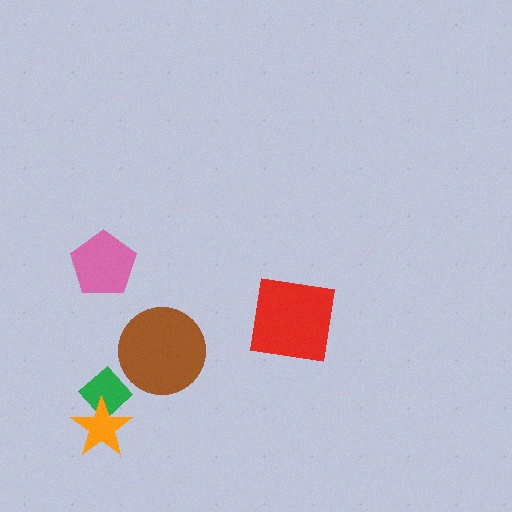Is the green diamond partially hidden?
Yes, it is partially covered by another shape.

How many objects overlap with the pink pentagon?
0 objects overlap with the pink pentagon.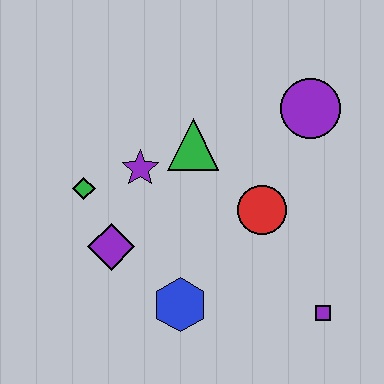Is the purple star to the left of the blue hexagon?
Yes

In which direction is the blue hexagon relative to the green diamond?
The blue hexagon is below the green diamond.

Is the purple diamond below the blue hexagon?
No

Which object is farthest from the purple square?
The green diamond is farthest from the purple square.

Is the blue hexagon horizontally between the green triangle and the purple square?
No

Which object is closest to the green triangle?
The purple star is closest to the green triangle.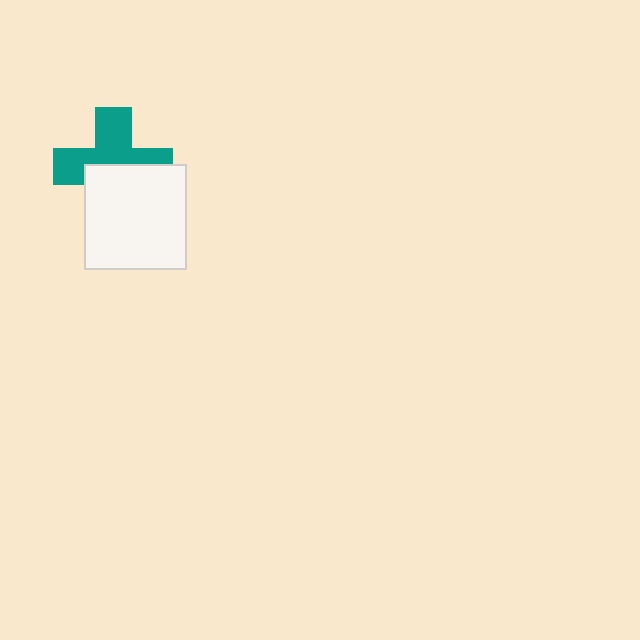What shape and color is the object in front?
The object in front is a white rectangle.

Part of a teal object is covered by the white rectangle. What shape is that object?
It is a cross.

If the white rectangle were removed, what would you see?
You would see the complete teal cross.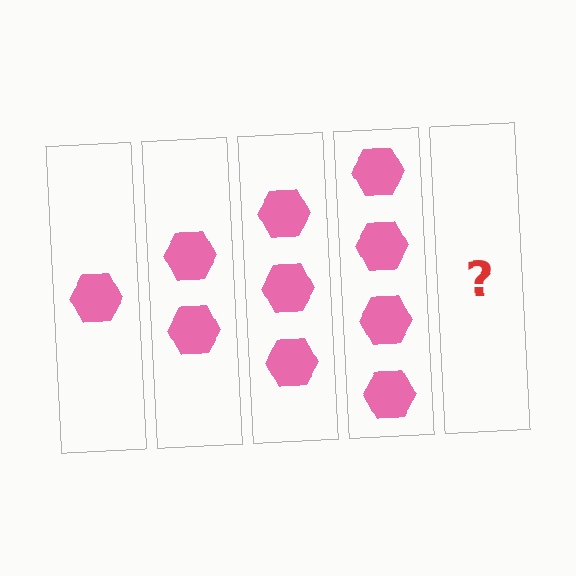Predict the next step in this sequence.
The next step is 5 hexagons.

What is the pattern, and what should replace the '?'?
The pattern is that each step adds one more hexagon. The '?' should be 5 hexagons.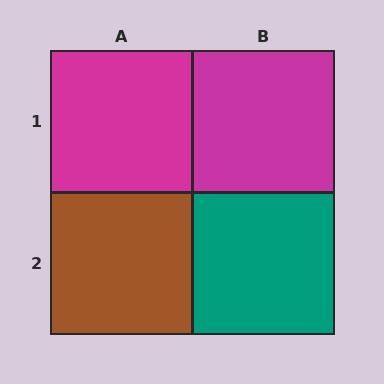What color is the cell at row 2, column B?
Teal.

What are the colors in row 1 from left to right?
Magenta, magenta.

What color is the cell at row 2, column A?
Brown.